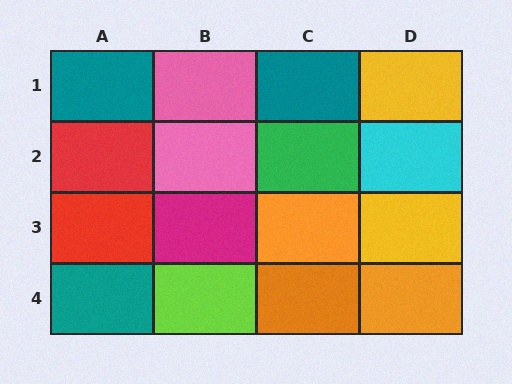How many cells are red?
2 cells are red.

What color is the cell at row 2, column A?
Red.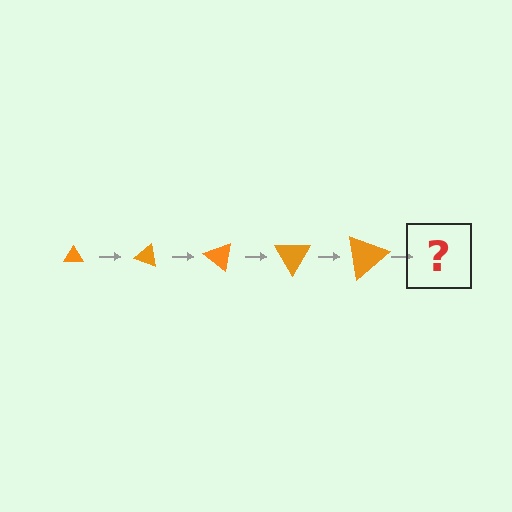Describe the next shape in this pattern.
It should be a triangle, larger than the previous one and rotated 100 degrees from the start.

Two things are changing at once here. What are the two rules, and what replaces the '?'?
The two rules are that the triangle grows larger each step and it rotates 20 degrees each step. The '?' should be a triangle, larger than the previous one and rotated 100 degrees from the start.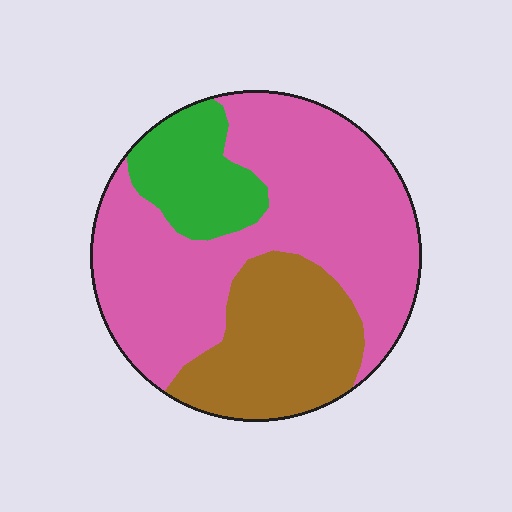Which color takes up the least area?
Green, at roughly 15%.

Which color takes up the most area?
Pink, at roughly 60%.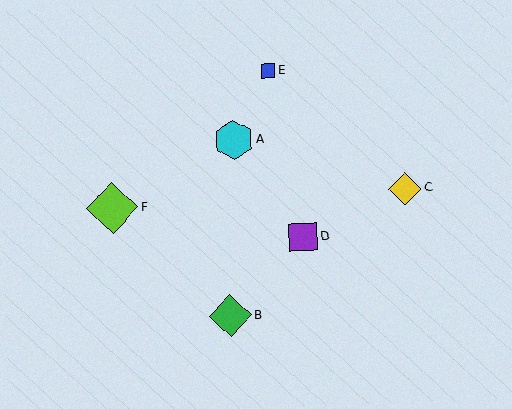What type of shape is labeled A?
Shape A is a cyan hexagon.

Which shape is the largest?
The lime diamond (labeled F) is the largest.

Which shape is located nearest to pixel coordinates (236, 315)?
The green diamond (labeled B) at (230, 316) is nearest to that location.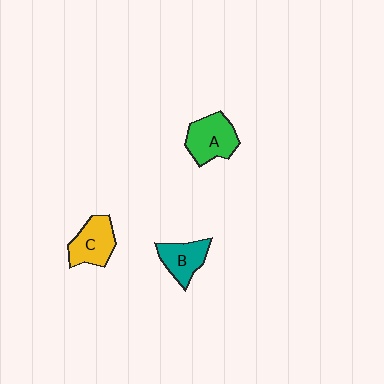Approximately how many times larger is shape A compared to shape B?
Approximately 1.3 times.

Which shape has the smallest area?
Shape B (teal).